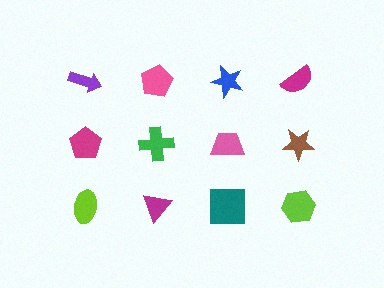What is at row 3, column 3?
A teal square.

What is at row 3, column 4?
A lime hexagon.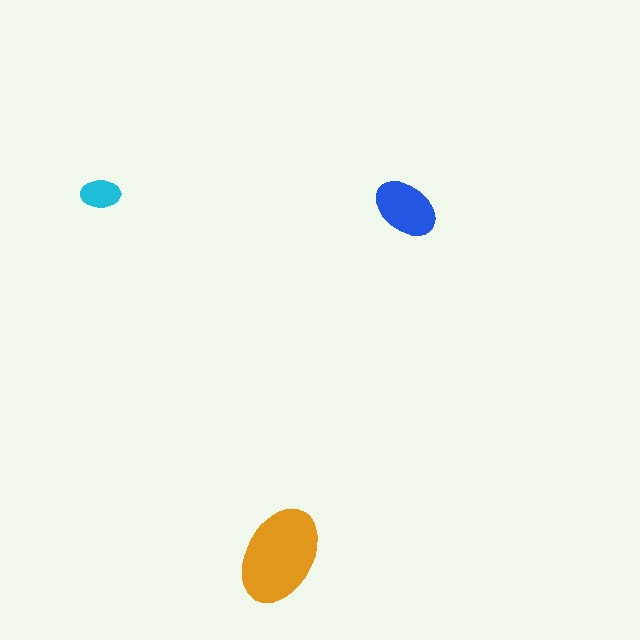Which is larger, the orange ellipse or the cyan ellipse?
The orange one.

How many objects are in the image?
There are 3 objects in the image.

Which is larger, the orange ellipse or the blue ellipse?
The orange one.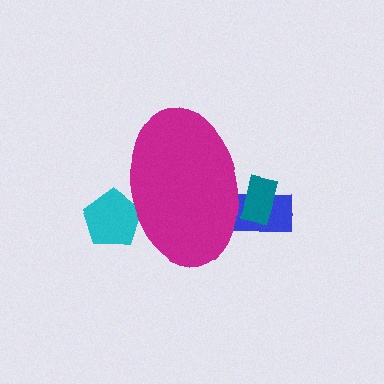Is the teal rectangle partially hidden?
Yes, the teal rectangle is partially hidden behind the magenta ellipse.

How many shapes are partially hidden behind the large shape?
3 shapes are partially hidden.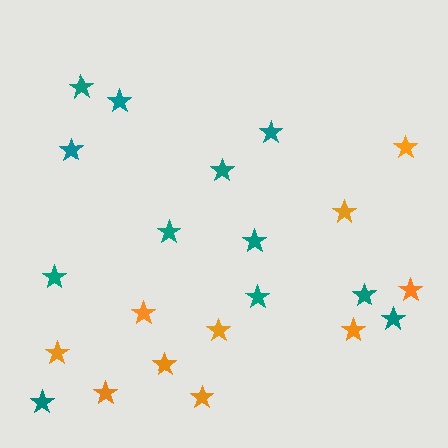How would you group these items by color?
There are 2 groups: one group of orange stars (10) and one group of teal stars (12).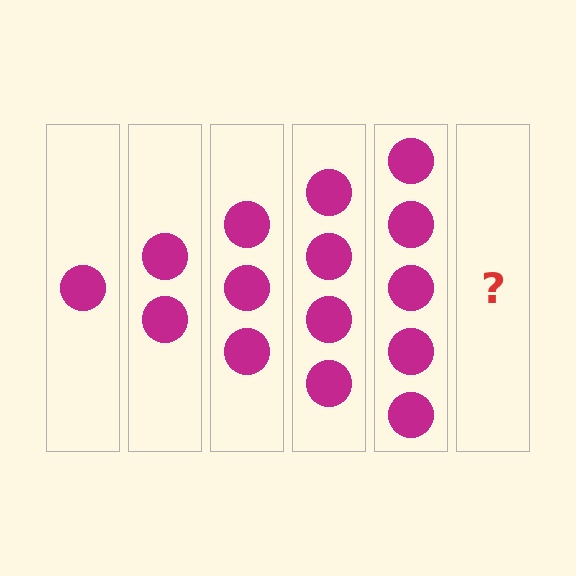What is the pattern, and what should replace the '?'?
The pattern is that each step adds one more circle. The '?' should be 6 circles.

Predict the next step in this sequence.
The next step is 6 circles.